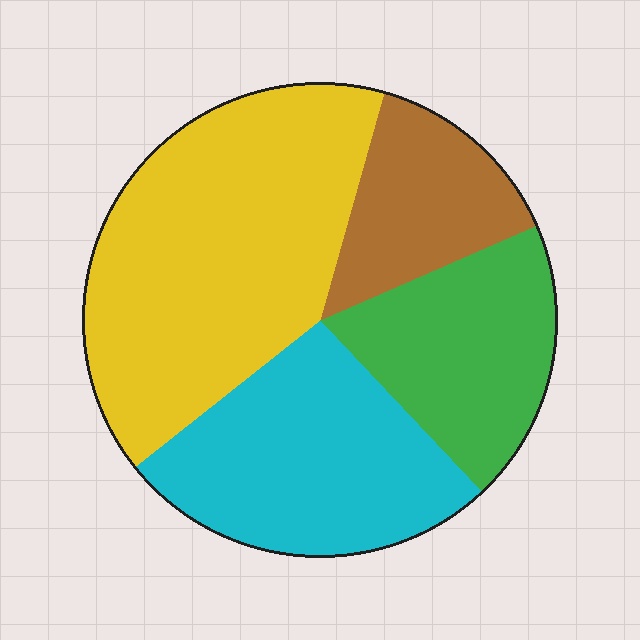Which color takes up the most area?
Yellow, at roughly 40%.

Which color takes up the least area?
Brown, at roughly 15%.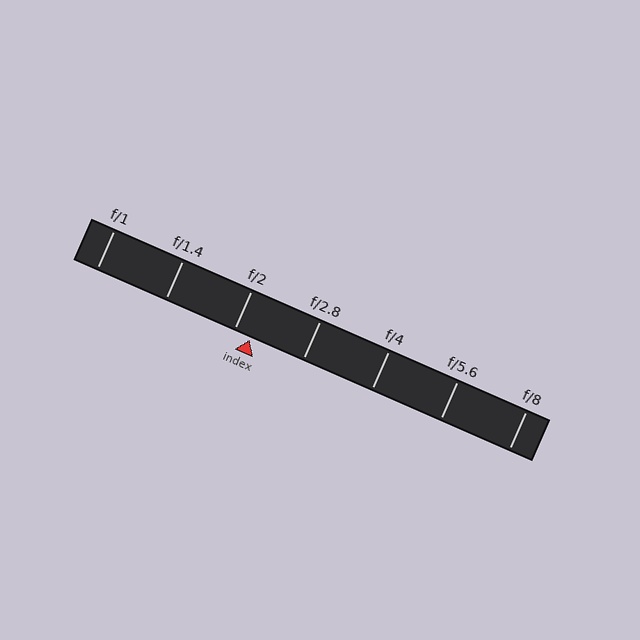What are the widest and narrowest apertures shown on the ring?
The widest aperture shown is f/1 and the narrowest is f/8.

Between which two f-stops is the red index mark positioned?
The index mark is between f/2 and f/2.8.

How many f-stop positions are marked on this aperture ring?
There are 7 f-stop positions marked.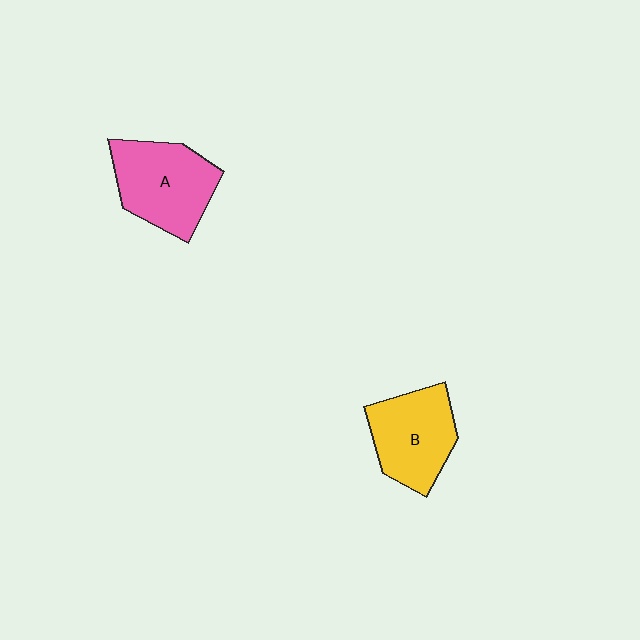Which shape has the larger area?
Shape A (pink).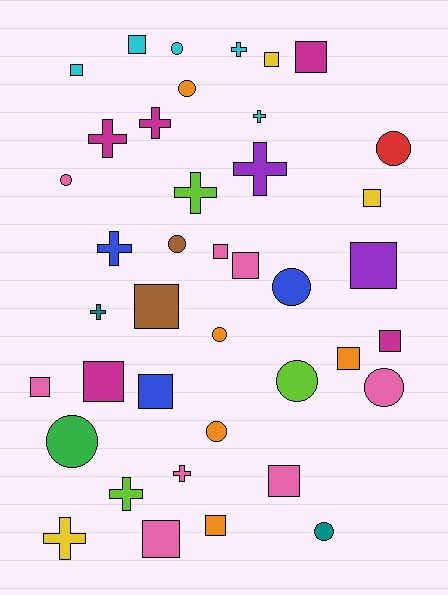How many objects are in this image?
There are 40 objects.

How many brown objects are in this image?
There are 2 brown objects.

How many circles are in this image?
There are 12 circles.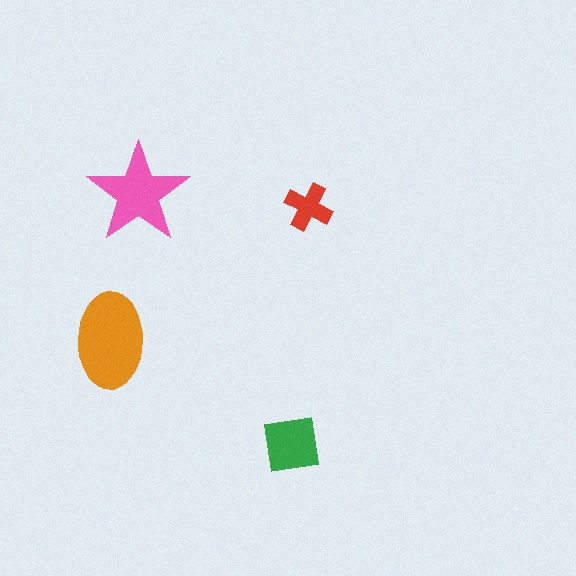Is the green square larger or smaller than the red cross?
Larger.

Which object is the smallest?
The red cross.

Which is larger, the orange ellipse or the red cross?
The orange ellipse.